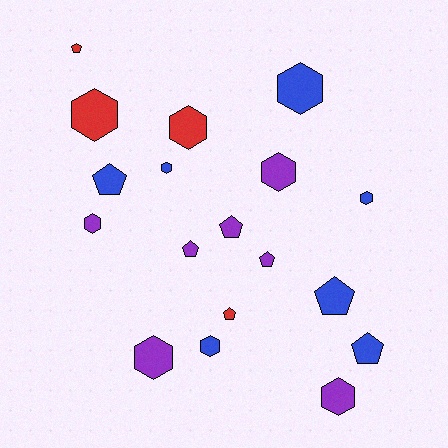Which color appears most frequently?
Purple, with 7 objects.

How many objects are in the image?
There are 18 objects.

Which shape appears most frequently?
Hexagon, with 10 objects.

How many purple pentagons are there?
There are 3 purple pentagons.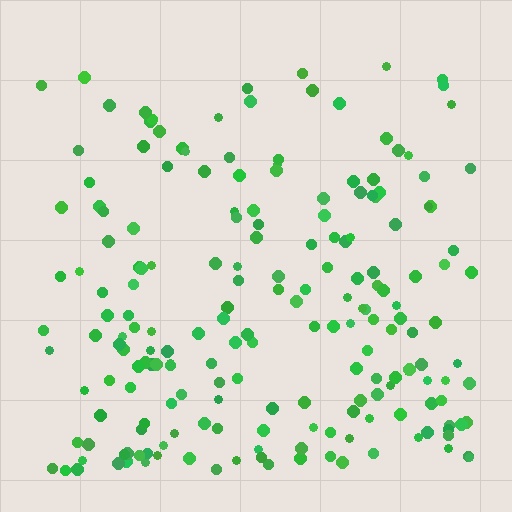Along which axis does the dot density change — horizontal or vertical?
Vertical.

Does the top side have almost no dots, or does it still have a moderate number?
Still a moderate number, just noticeably fewer than the bottom.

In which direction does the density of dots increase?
From top to bottom, with the bottom side densest.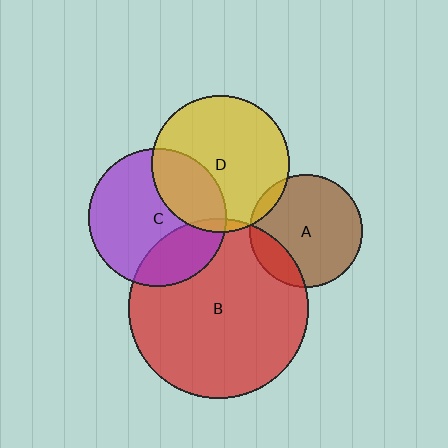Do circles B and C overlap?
Yes.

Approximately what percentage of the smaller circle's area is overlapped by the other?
Approximately 25%.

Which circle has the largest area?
Circle B (red).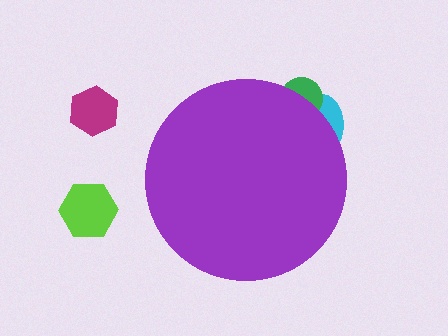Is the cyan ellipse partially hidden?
Yes, the cyan ellipse is partially hidden behind the purple circle.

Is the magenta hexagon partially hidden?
No, the magenta hexagon is fully visible.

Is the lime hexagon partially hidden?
No, the lime hexagon is fully visible.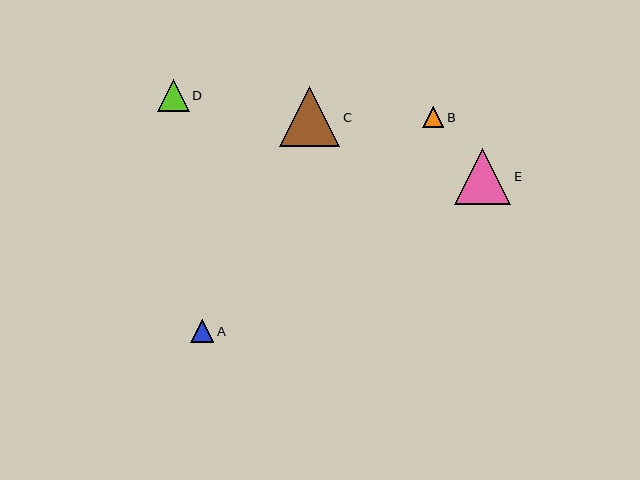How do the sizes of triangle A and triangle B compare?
Triangle A and triangle B are approximately the same size.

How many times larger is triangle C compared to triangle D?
Triangle C is approximately 1.9 times the size of triangle D.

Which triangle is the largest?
Triangle C is the largest with a size of approximately 60 pixels.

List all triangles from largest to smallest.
From largest to smallest: C, E, D, A, B.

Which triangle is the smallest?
Triangle B is the smallest with a size of approximately 21 pixels.